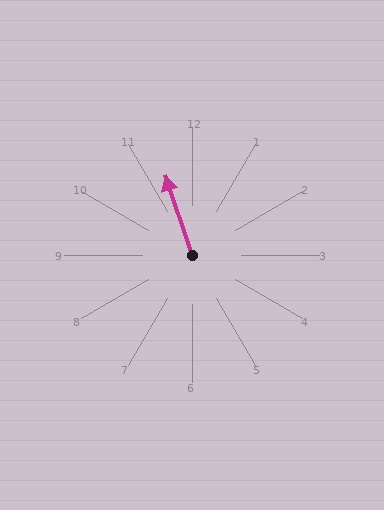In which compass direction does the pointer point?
North.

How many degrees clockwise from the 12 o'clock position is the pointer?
Approximately 341 degrees.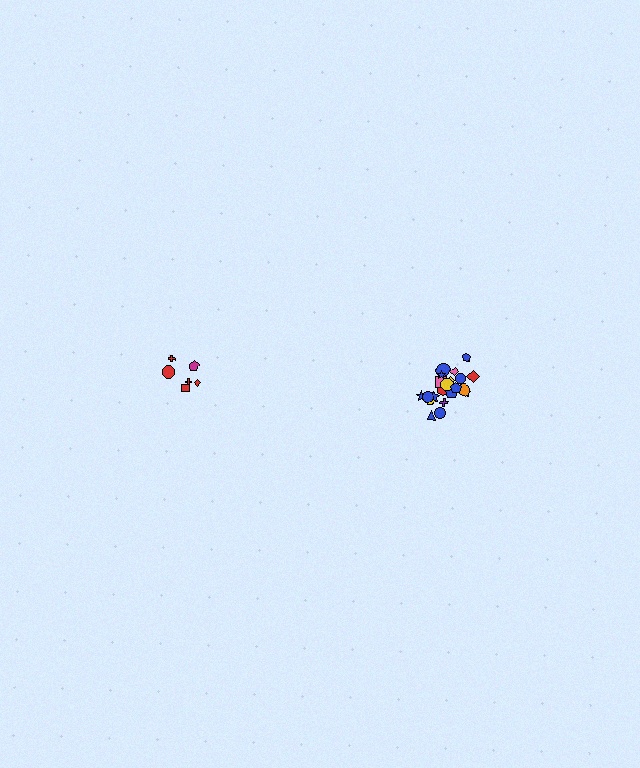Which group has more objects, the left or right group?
The right group.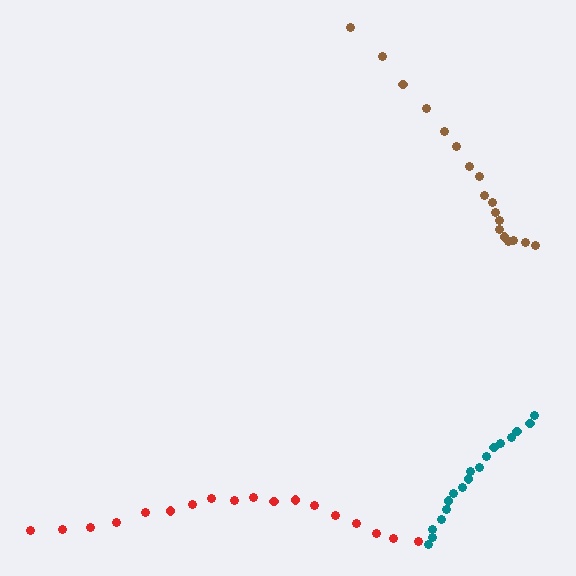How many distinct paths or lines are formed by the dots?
There are 3 distinct paths.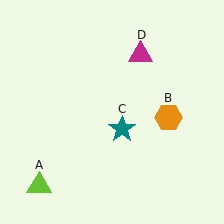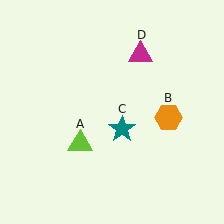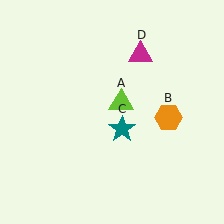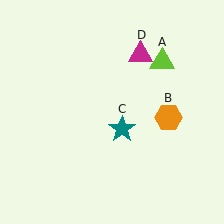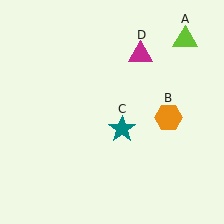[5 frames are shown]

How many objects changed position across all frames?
1 object changed position: lime triangle (object A).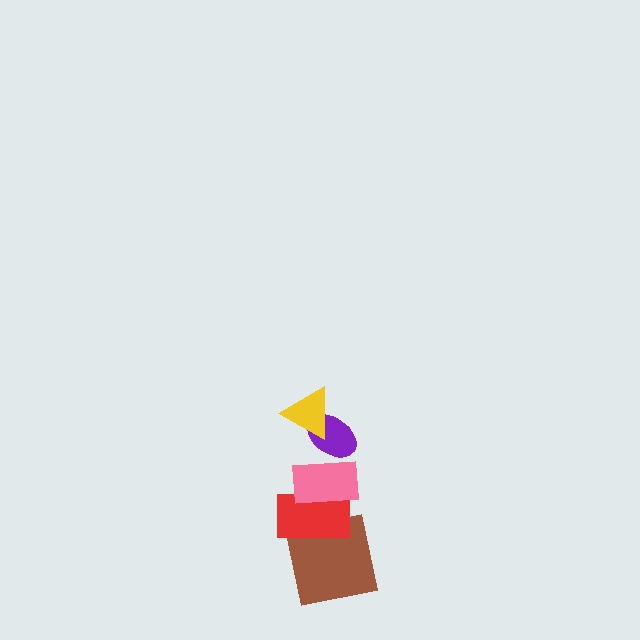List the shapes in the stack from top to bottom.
From top to bottom: the yellow triangle, the purple ellipse, the pink rectangle, the red rectangle, the brown square.